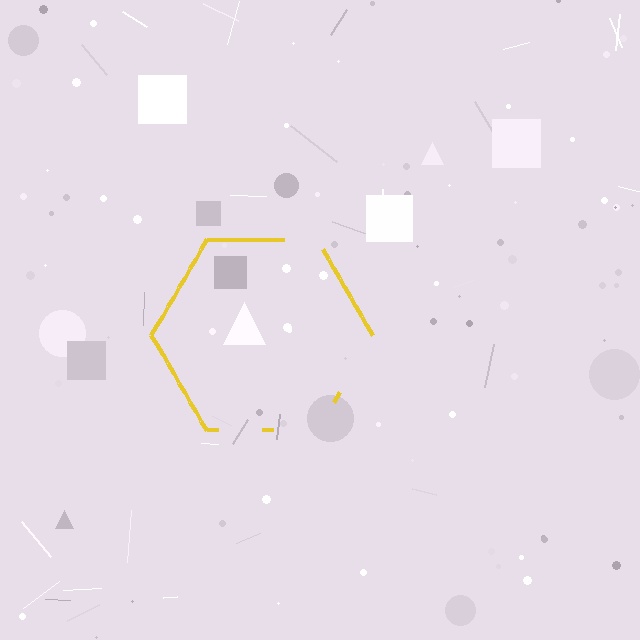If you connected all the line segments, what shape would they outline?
They would outline a hexagon.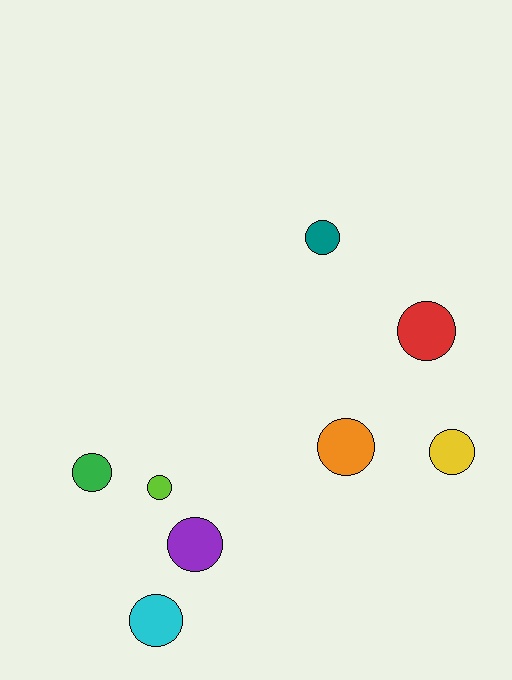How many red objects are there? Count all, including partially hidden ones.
There is 1 red object.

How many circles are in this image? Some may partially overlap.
There are 8 circles.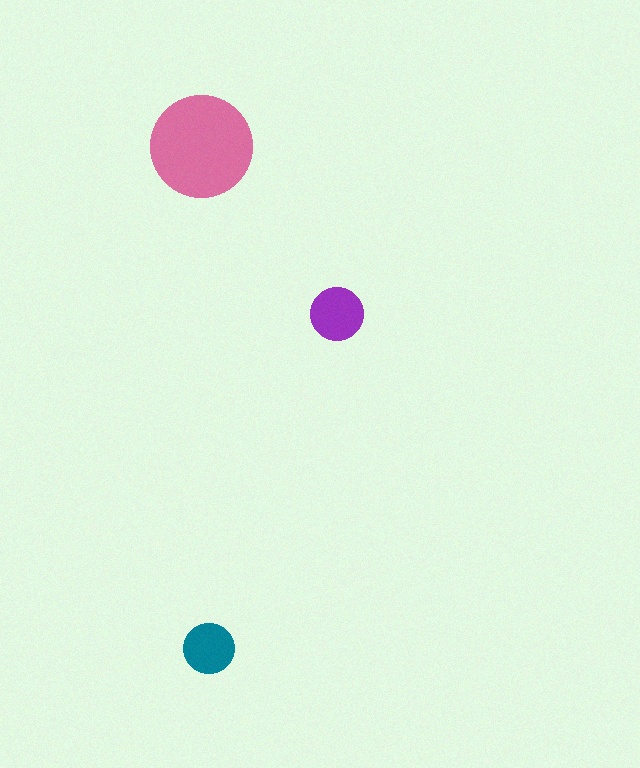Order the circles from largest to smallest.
the pink one, the purple one, the teal one.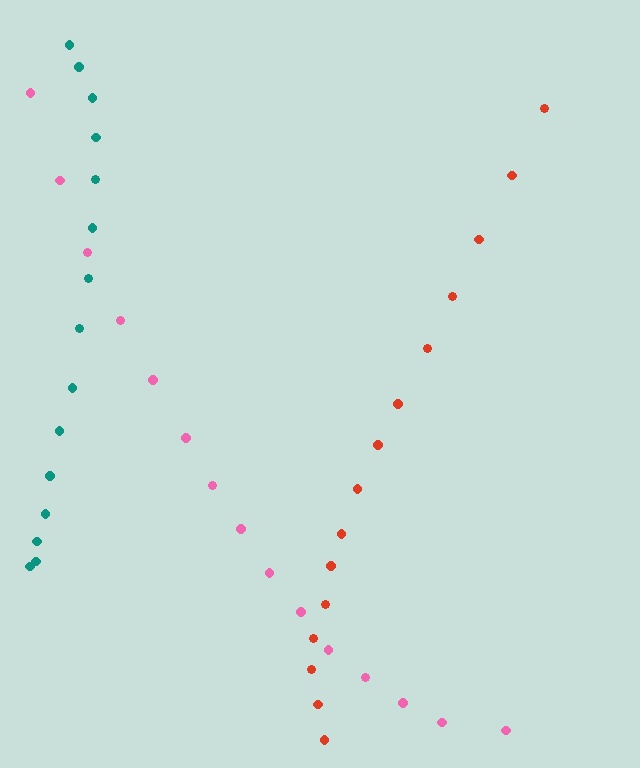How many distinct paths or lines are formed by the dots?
There are 3 distinct paths.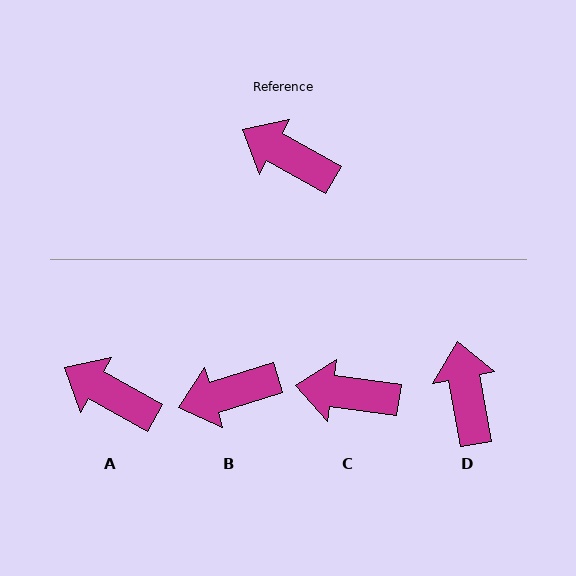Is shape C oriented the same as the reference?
No, it is off by about 21 degrees.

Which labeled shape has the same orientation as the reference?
A.